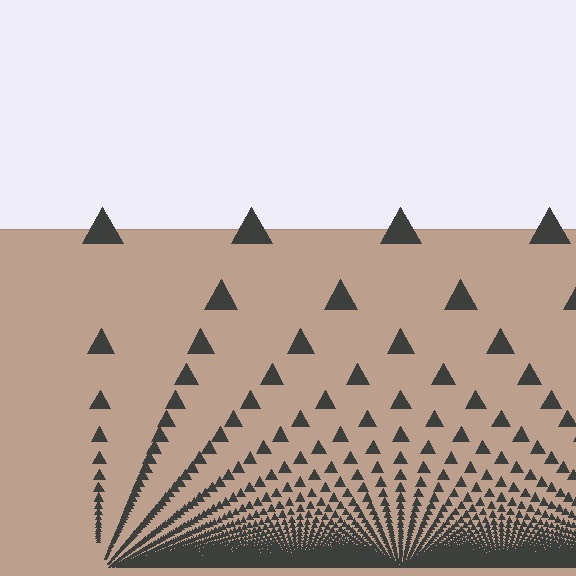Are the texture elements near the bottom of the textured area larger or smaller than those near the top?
Smaller. The gradient is inverted — elements near the bottom are smaller and denser.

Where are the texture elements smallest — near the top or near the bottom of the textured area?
Near the bottom.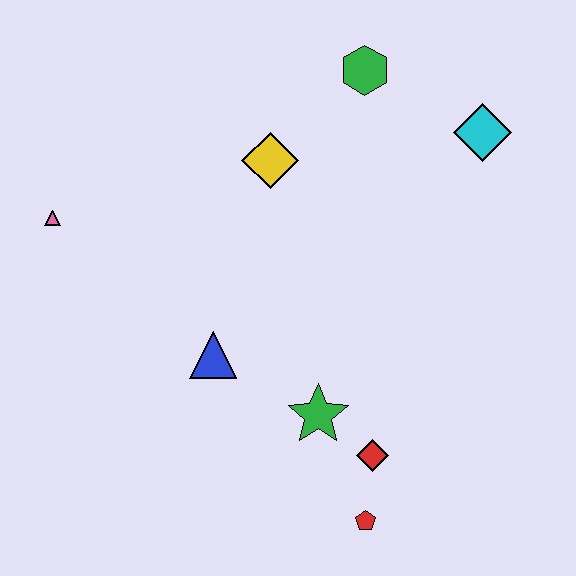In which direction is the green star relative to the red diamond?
The green star is to the left of the red diamond.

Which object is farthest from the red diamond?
The pink triangle is farthest from the red diamond.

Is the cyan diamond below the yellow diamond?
No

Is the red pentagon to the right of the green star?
Yes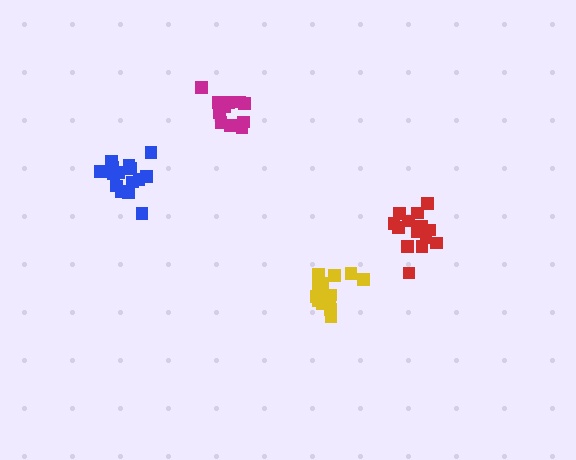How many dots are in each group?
Group 1: 14 dots, Group 2: 12 dots, Group 3: 14 dots, Group 4: 15 dots (55 total).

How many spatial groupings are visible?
There are 4 spatial groupings.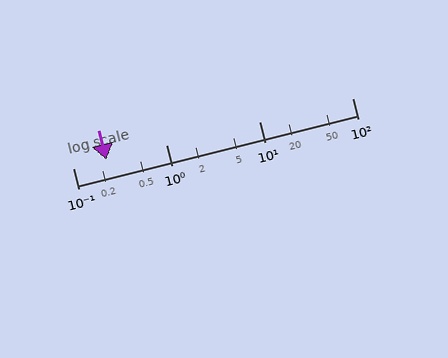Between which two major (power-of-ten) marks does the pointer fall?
The pointer is between 0.1 and 1.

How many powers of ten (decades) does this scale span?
The scale spans 3 decades, from 0.1 to 100.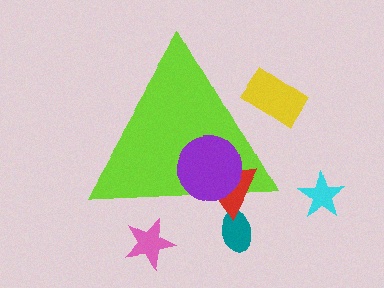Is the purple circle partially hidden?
No, the purple circle is fully visible.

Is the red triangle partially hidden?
No, the red triangle is fully visible.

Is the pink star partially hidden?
Yes, the pink star is partially hidden behind the lime triangle.